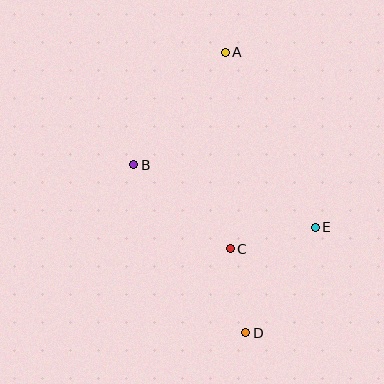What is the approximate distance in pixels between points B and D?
The distance between B and D is approximately 202 pixels.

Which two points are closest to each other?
Points C and D are closest to each other.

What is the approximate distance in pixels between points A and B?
The distance between A and B is approximately 145 pixels.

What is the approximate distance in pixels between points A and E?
The distance between A and E is approximately 197 pixels.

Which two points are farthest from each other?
Points A and D are farthest from each other.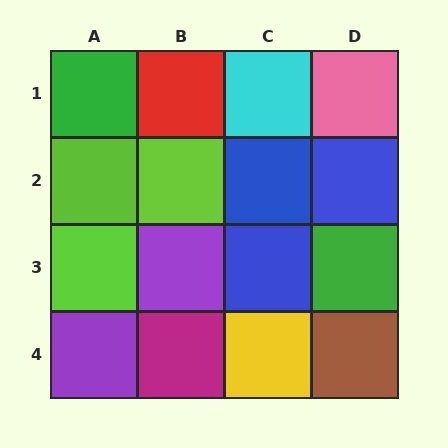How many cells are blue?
3 cells are blue.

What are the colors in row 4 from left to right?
Purple, magenta, yellow, brown.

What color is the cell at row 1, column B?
Red.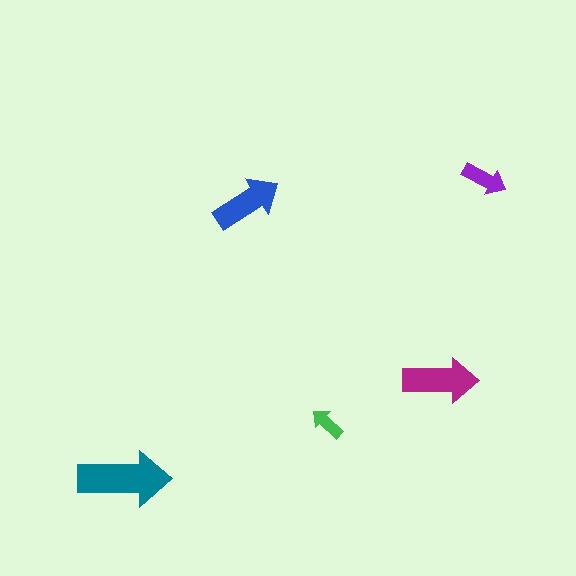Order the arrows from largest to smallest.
the teal one, the magenta one, the blue one, the purple one, the green one.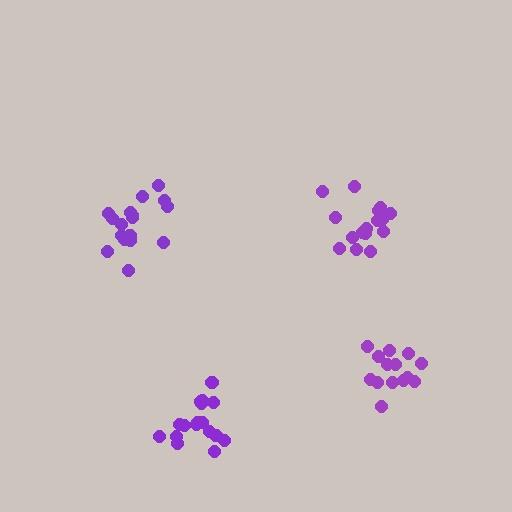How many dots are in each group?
Group 1: 16 dots, Group 2: 14 dots, Group 3: 18 dots, Group 4: 17 dots (65 total).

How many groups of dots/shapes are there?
There are 4 groups.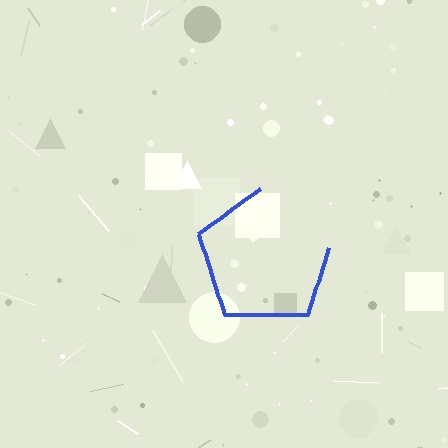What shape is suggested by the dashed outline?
The dashed outline suggests a pentagon.